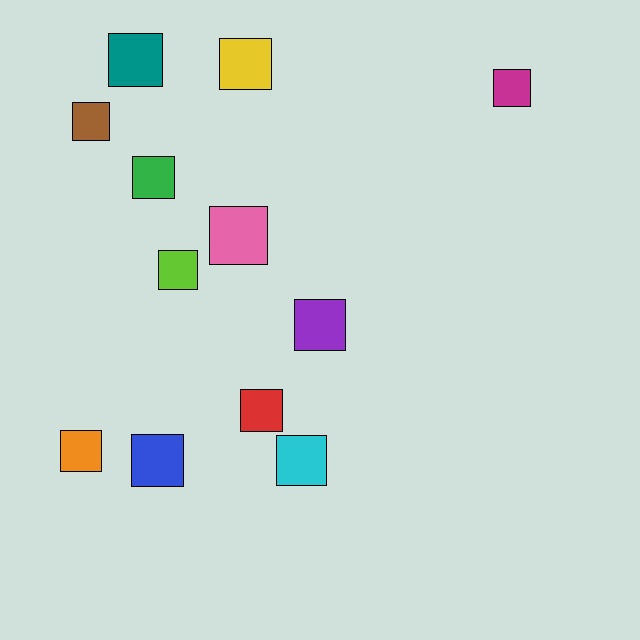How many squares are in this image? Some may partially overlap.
There are 12 squares.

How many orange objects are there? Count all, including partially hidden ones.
There is 1 orange object.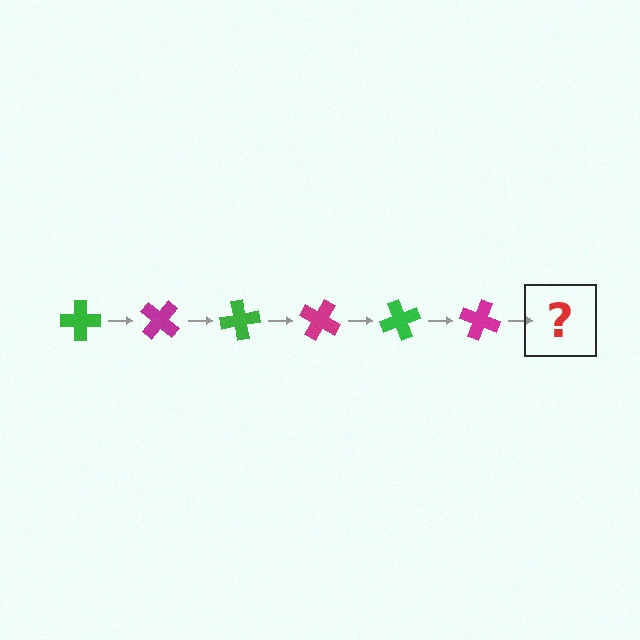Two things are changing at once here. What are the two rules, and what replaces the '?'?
The two rules are that it rotates 40 degrees each step and the color cycles through green and magenta. The '?' should be a green cross, rotated 240 degrees from the start.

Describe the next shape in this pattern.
It should be a green cross, rotated 240 degrees from the start.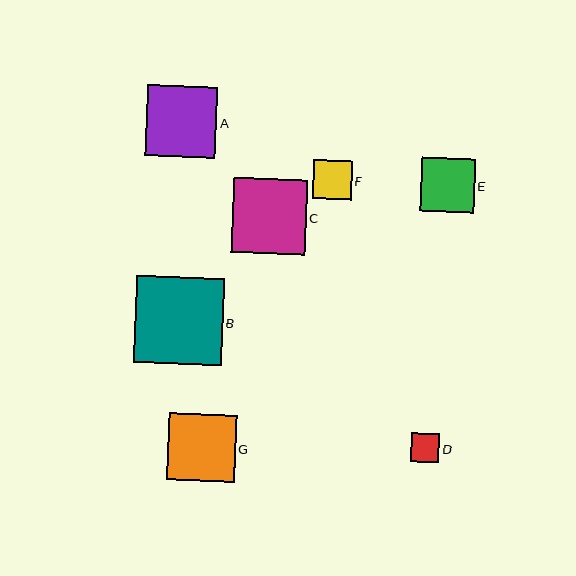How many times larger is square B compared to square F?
Square B is approximately 2.2 times the size of square F.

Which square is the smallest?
Square D is the smallest with a size of approximately 29 pixels.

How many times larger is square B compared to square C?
Square B is approximately 1.2 times the size of square C.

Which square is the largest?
Square B is the largest with a size of approximately 87 pixels.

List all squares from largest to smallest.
From largest to smallest: B, C, A, G, E, F, D.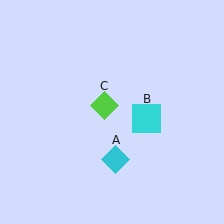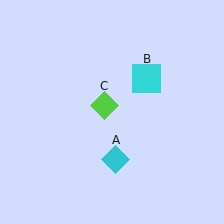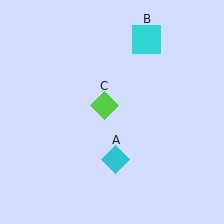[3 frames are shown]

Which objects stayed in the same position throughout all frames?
Cyan diamond (object A) and lime diamond (object C) remained stationary.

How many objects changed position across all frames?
1 object changed position: cyan square (object B).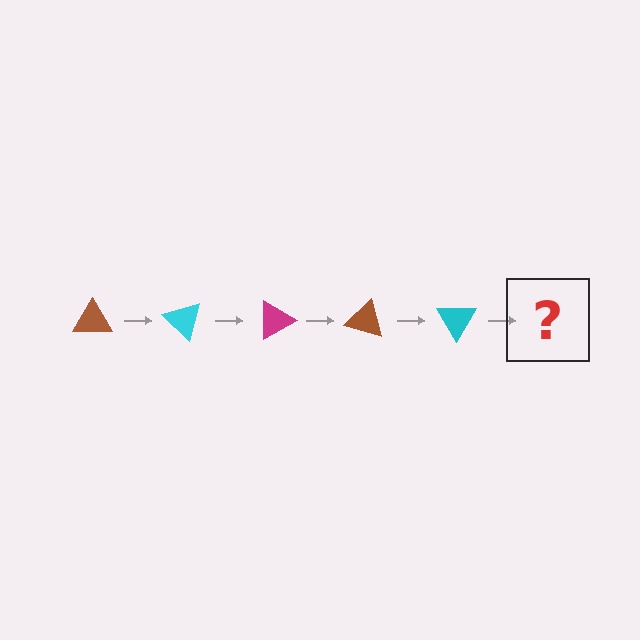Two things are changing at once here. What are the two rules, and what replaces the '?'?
The two rules are that it rotates 45 degrees each step and the color cycles through brown, cyan, and magenta. The '?' should be a magenta triangle, rotated 225 degrees from the start.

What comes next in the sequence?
The next element should be a magenta triangle, rotated 225 degrees from the start.